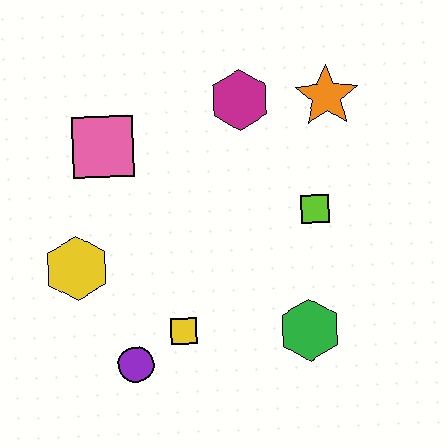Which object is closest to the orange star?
The magenta hexagon is closest to the orange star.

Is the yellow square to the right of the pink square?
Yes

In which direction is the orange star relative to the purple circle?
The orange star is above the purple circle.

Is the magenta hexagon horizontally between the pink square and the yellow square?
No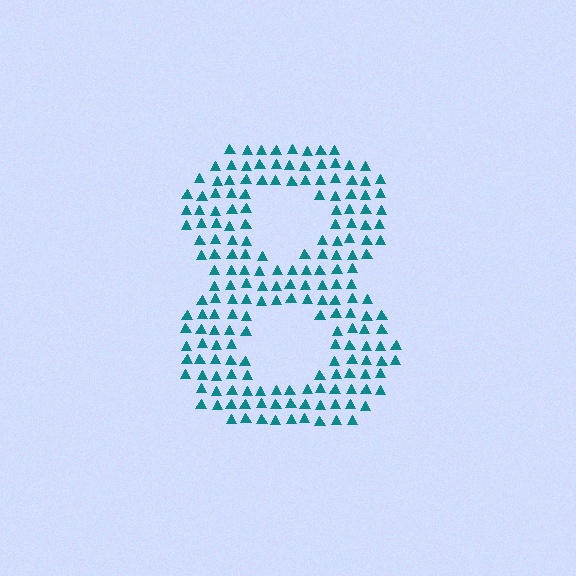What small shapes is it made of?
It is made of small triangles.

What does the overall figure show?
The overall figure shows the digit 8.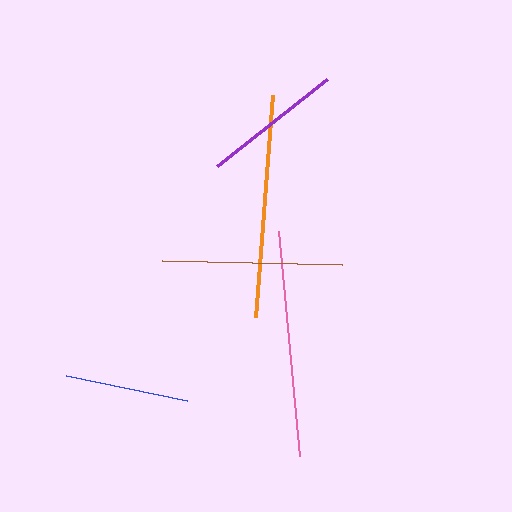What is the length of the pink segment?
The pink segment is approximately 226 pixels long.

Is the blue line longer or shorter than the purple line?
The purple line is longer than the blue line.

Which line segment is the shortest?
The blue line is the shortest at approximately 124 pixels.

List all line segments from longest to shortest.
From longest to shortest: pink, orange, brown, purple, blue.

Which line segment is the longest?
The pink line is the longest at approximately 226 pixels.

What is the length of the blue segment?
The blue segment is approximately 124 pixels long.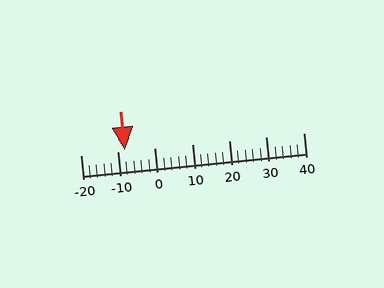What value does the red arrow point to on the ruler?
The red arrow points to approximately -8.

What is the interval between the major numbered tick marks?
The major tick marks are spaced 10 units apart.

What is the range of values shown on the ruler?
The ruler shows values from -20 to 40.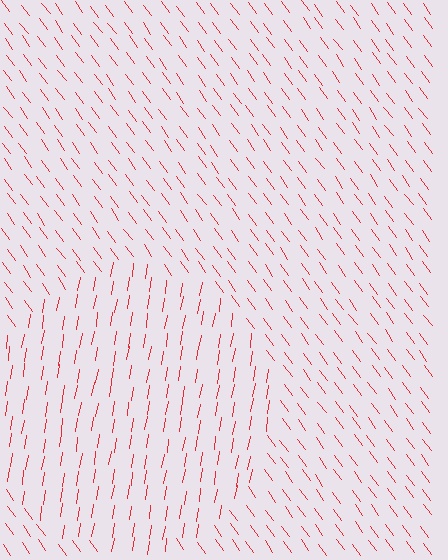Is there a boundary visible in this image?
Yes, there is a texture boundary formed by a change in line orientation.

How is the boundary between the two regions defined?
The boundary is defined purely by a change in line orientation (approximately 45 degrees difference). All lines are the same color and thickness.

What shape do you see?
I see a circle.